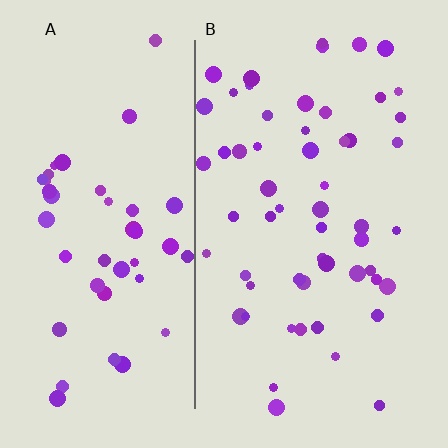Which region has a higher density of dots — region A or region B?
B (the right).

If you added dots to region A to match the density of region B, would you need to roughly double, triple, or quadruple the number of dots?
Approximately double.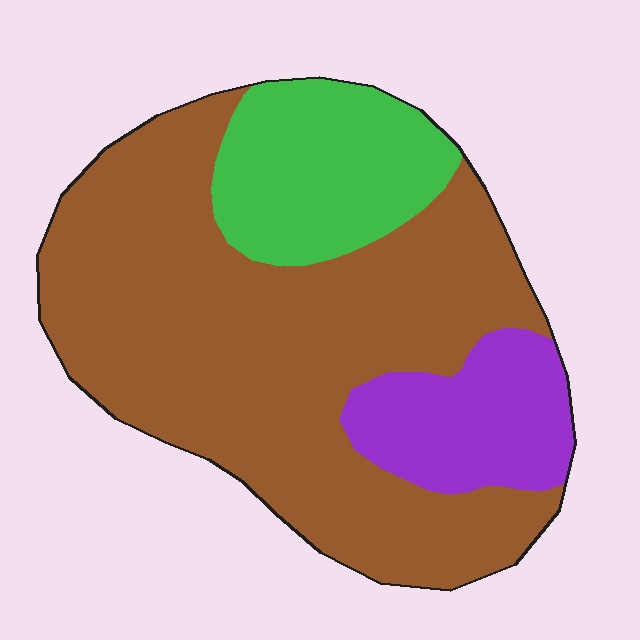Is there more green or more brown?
Brown.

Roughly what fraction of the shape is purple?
Purple covers about 15% of the shape.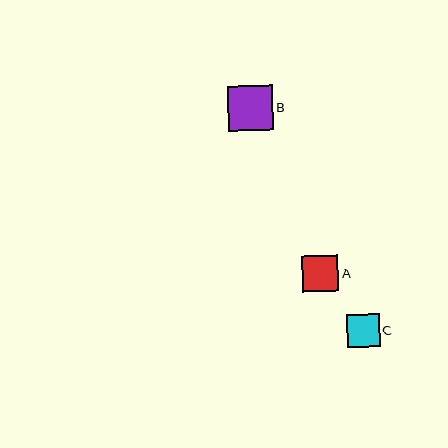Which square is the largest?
Square B is the largest with a size of approximately 45 pixels.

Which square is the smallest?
Square C is the smallest with a size of approximately 33 pixels.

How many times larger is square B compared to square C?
Square B is approximately 1.4 times the size of square C.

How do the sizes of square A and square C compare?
Square A and square C are approximately the same size.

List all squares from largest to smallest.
From largest to smallest: B, A, C.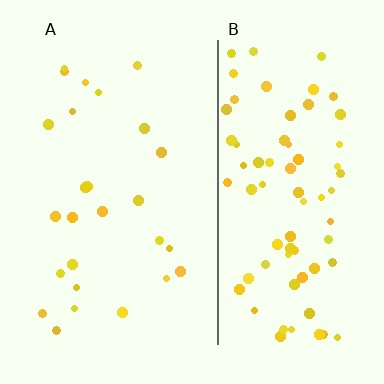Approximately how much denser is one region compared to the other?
Approximately 2.9× — region B over region A.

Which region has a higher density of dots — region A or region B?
B (the right).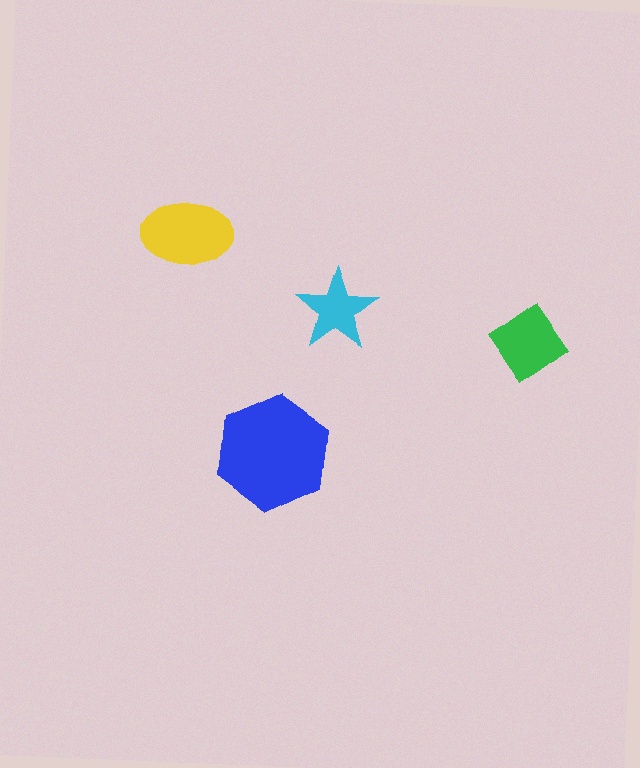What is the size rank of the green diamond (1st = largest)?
3rd.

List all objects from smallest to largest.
The cyan star, the green diamond, the yellow ellipse, the blue hexagon.